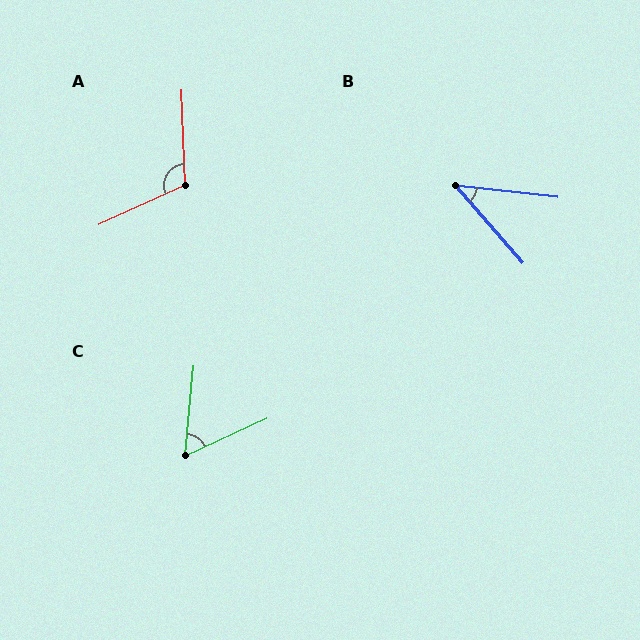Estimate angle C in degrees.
Approximately 60 degrees.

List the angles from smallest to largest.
B (42°), C (60°), A (113°).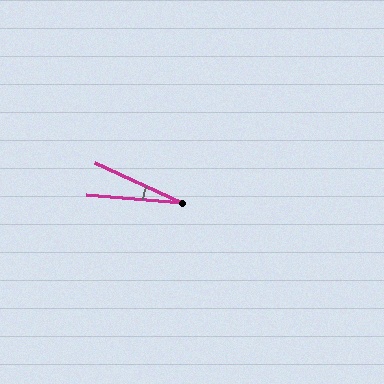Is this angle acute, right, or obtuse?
It is acute.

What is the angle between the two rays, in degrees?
Approximately 20 degrees.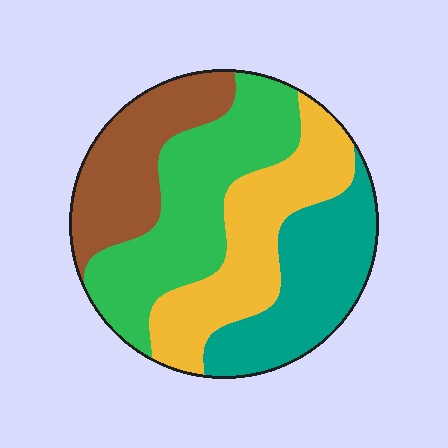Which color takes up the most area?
Green, at roughly 30%.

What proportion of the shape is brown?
Brown covers roughly 20% of the shape.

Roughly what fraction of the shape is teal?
Teal covers roughly 25% of the shape.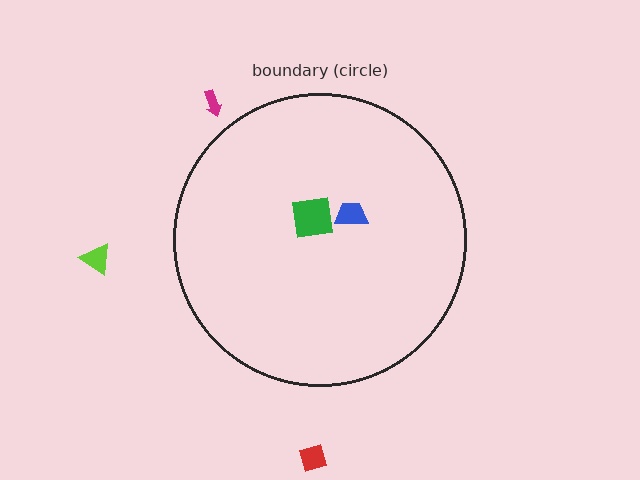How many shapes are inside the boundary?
2 inside, 3 outside.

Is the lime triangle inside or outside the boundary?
Outside.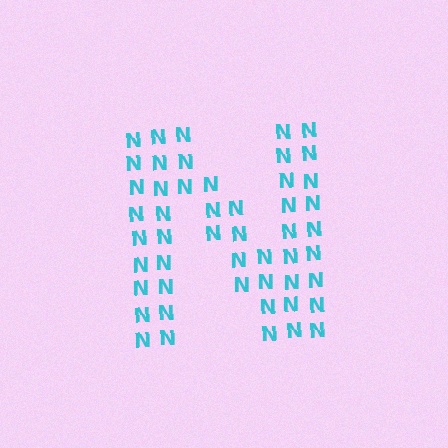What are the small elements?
The small elements are letter N's.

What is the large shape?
The large shape is the letter N.